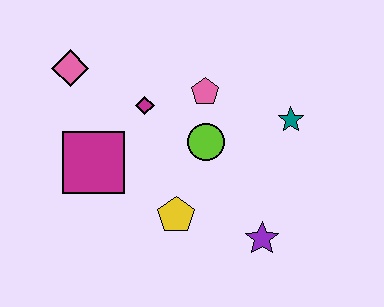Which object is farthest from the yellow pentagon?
The pink diamond is farthest from the yellow pentagon.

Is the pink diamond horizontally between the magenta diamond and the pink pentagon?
No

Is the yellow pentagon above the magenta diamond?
No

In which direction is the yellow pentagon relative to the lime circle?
The yellow pentagon is below the lime circle.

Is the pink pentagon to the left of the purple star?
Yes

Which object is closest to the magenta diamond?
The pink pentagon is closest to the magenta diamond.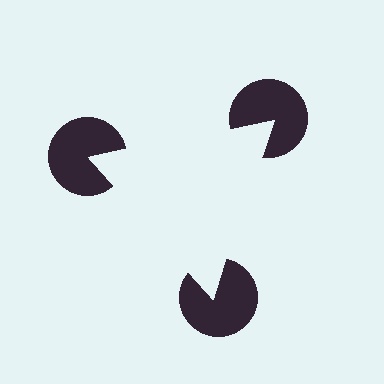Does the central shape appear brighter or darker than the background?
It typically appears slightly brighter than the background, even though no actual brightness change is drawn.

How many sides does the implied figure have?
3 sides.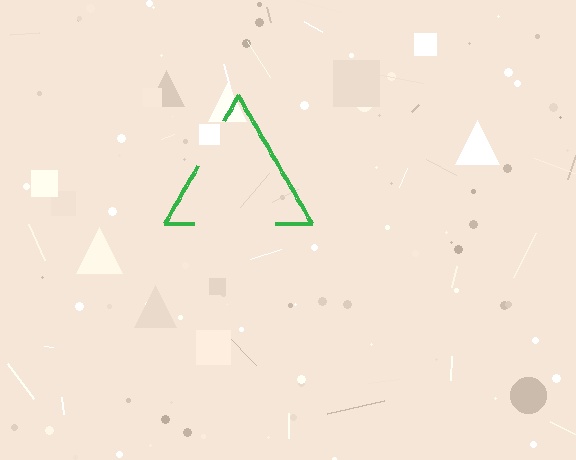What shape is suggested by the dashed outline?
The dashed outline suggests a triangle.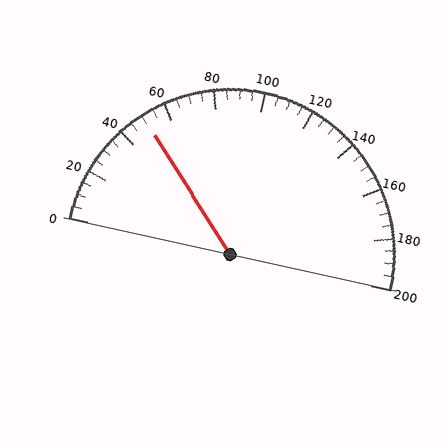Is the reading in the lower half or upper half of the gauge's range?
The reading is in the lower half of the range (0 to 200).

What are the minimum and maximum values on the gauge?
The gauge ranges from 0 to 200.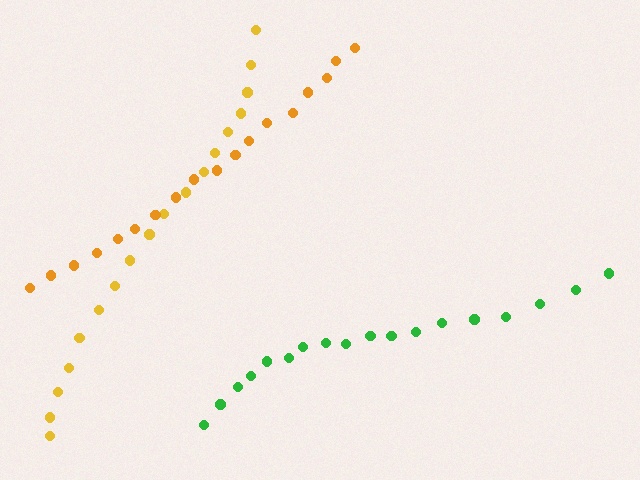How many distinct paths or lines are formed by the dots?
There are 3 distinct paths.